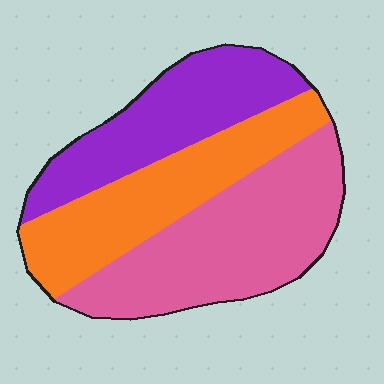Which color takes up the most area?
Pink, at roughly 40%.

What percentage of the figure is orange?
Orange takes up about one third (1/3) of the figure.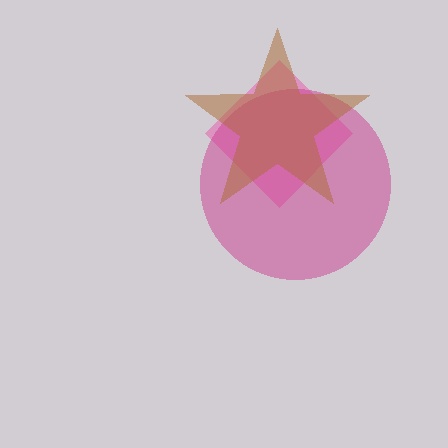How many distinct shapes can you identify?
There are 3 distinct shapes: a pink diamond, a magenta circle, a brown star.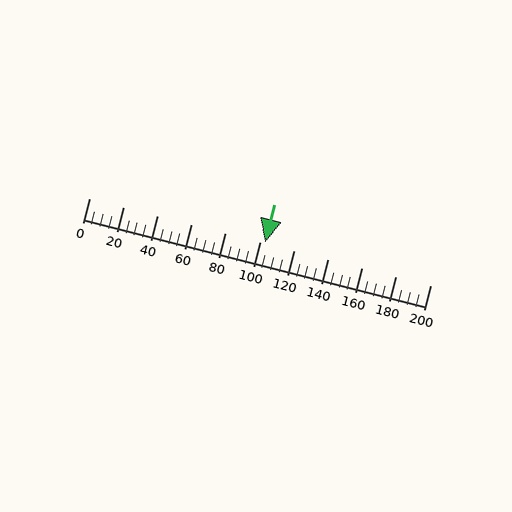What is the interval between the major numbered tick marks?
The major tick marks are spaced 20 units apart.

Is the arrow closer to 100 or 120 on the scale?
The arrow is closer to 100.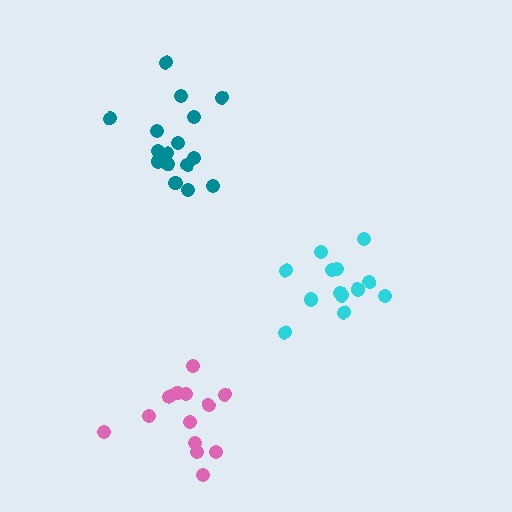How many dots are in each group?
Group 1: 13 dots, Group 2: 16 dots, Group 3: 13 dots (42 total).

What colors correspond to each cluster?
The clusters are colored: cyan, teal, pink.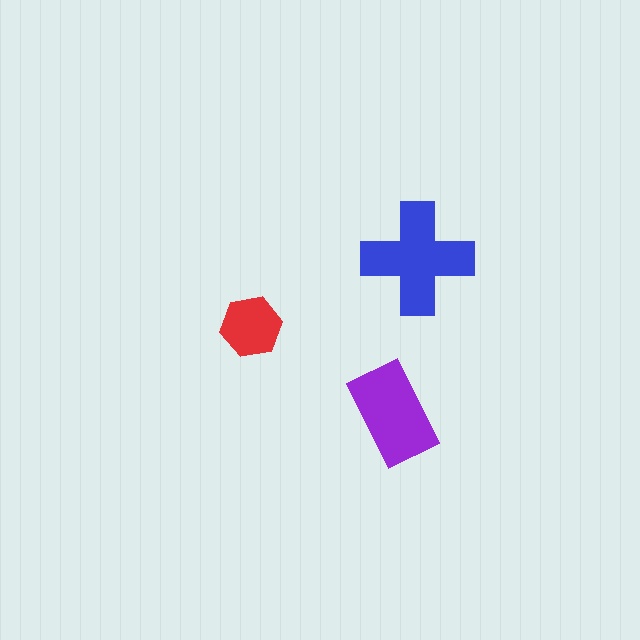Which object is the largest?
The blue cross.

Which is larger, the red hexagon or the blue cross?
The blue cross.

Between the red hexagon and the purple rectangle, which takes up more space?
The purple rectangle.